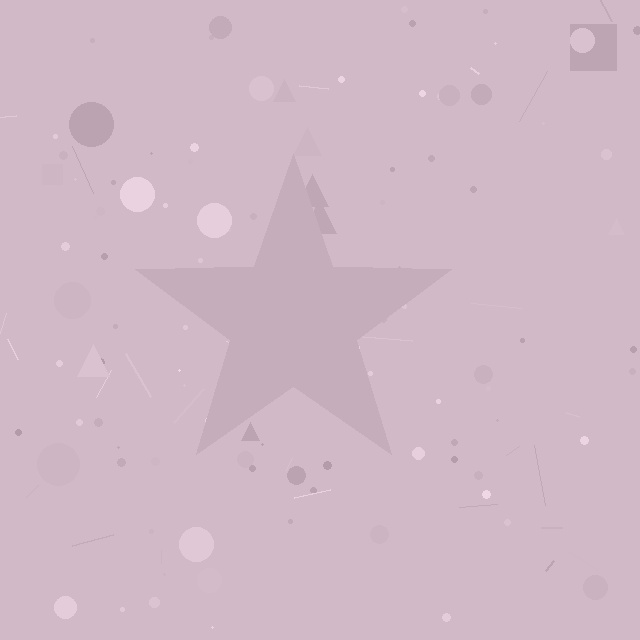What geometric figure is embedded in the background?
A star is embedded in the background.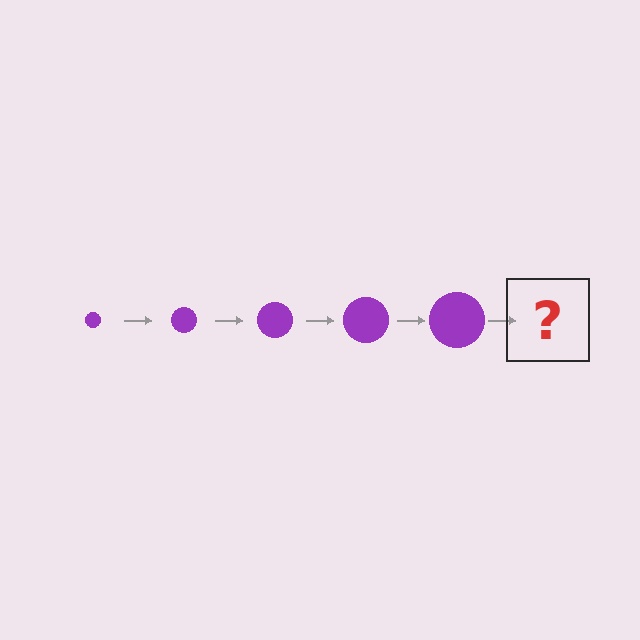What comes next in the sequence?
The next element should be a purple circle, larger than the previous one.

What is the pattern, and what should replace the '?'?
The pattern is that the circle gets progressively larger each step. The '?' should be a purple circle, larger than the previous one.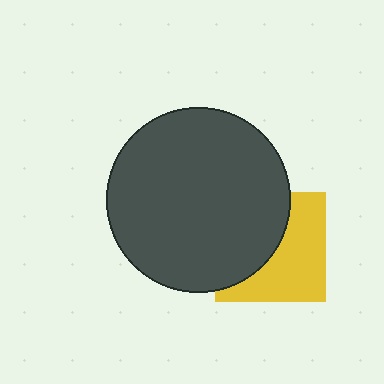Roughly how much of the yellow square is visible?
About half of it is visible (roughly 52%).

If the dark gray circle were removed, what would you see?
You would see the complete yellow square.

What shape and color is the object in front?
The object in front is a dark gray circle.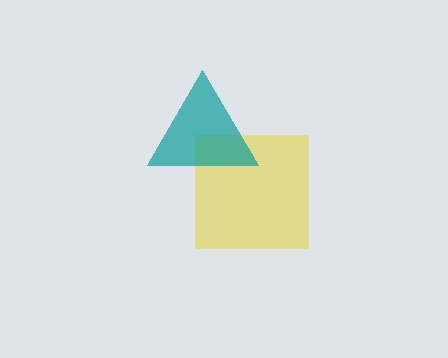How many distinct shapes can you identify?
There are 2 distinct shapes: a yellow square, a teal triangle.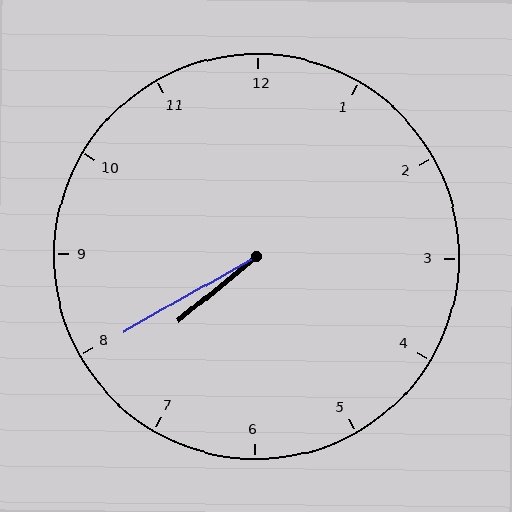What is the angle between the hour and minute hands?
Approximately 10 degrees.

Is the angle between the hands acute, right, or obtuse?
It is acute.